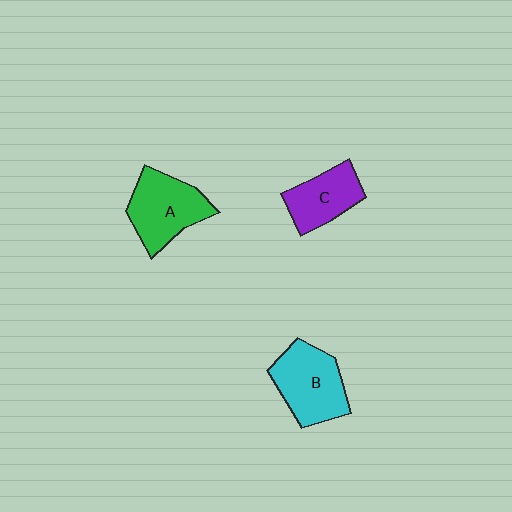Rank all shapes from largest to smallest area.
From largest to smallest: B (cyan), A (green), C (purple).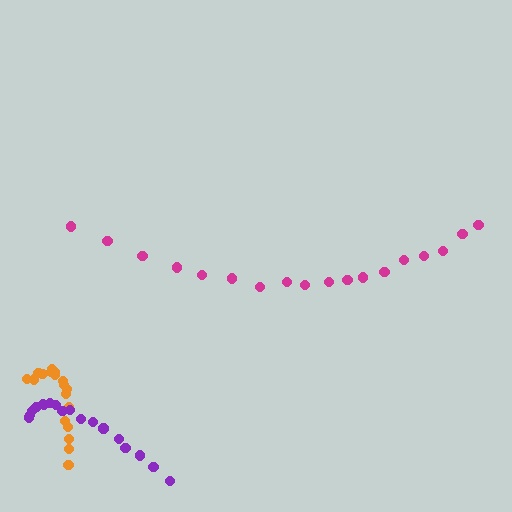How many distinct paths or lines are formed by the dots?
There are 3 distinct paths.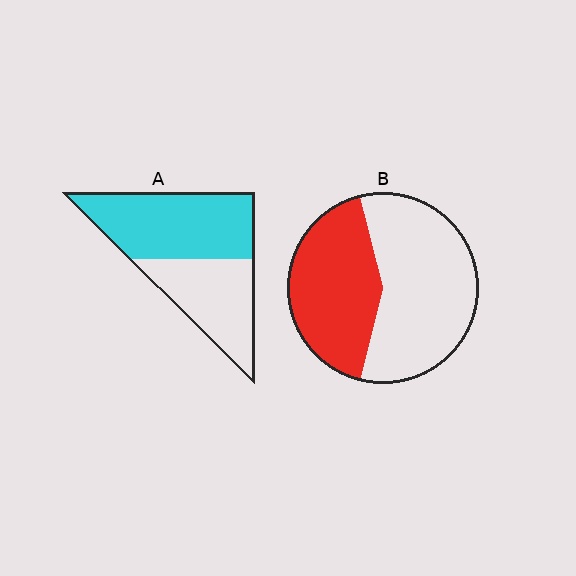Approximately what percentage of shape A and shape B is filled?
A is approximately 60% and B is approximately 40%.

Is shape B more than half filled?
No.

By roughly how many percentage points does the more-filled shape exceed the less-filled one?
By roughly 15 percentage points (A over B).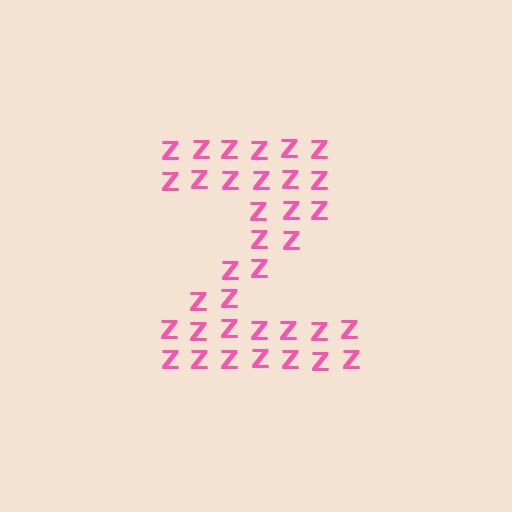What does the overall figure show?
The overall figure shows the letter Z.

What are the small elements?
The small elements are letter Z's.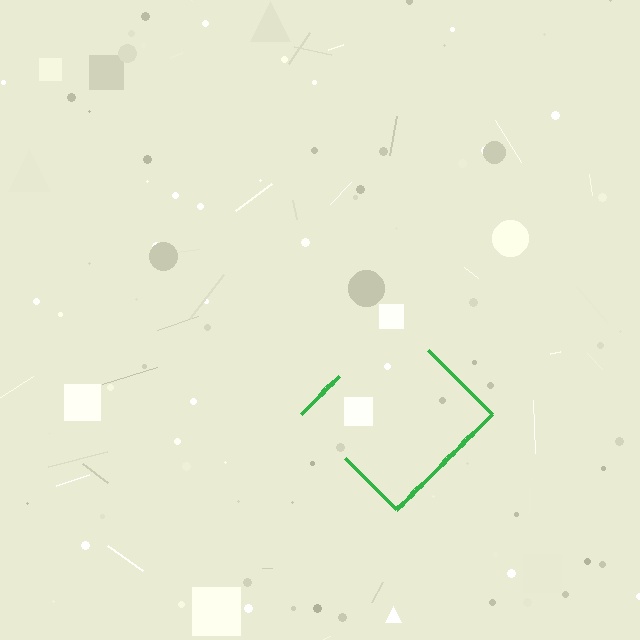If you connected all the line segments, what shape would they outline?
They would outline a diamond.